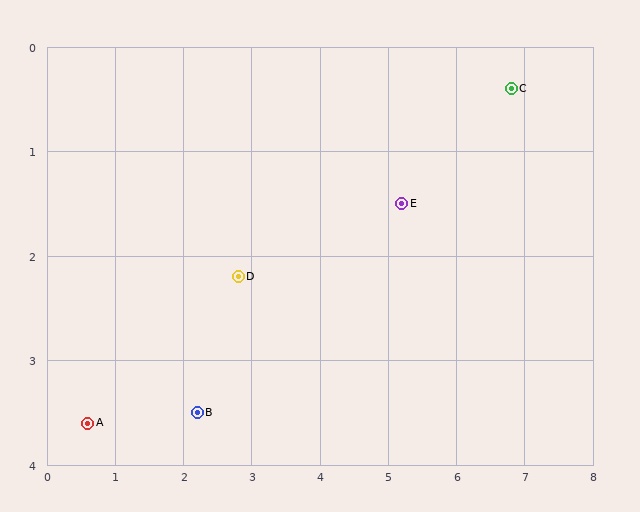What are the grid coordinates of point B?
Point B is at approximately (2.2, 3.5).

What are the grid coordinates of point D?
Point D is at approximately (2.8, 2.2).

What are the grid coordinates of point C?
Point C is at approximately (6.8, 0.4).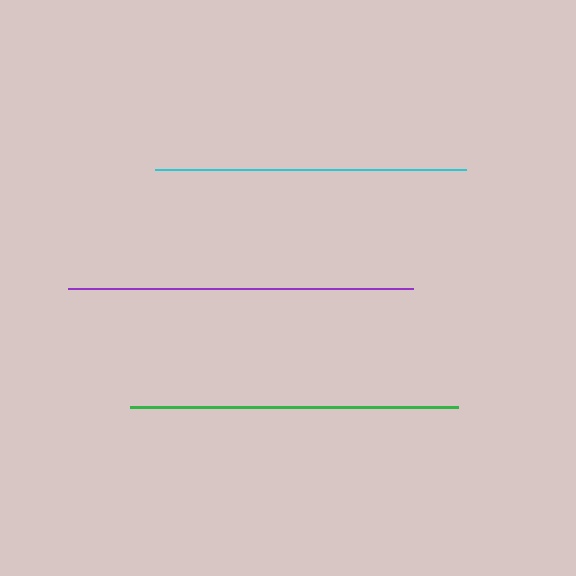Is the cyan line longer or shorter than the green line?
The green line is longer than the cyan line.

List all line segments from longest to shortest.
From longest to shortest: purple, green, cyan.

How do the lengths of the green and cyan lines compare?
The green and cyan lines are approximately the same length.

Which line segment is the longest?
The purple line is the longest at approximately 345 pixels.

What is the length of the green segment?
The green segment is approximately 328 pixels long.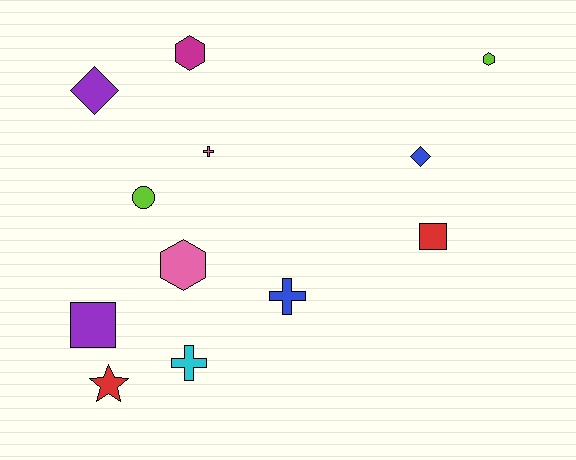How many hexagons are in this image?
There are 3 hexagons.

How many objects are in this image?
There are 12 objects.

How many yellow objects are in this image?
There are no yellow objects.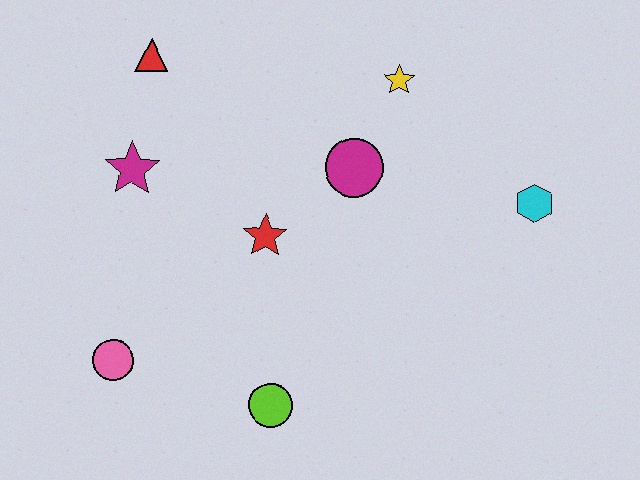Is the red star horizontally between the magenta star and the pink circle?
No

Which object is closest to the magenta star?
The red triangle is closest to the magenta star.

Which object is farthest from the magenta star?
The cyan hexagon is farthest from the magenta star.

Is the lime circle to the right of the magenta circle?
No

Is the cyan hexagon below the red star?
No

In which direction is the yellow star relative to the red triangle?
The yellow star is to the right of the red triangle.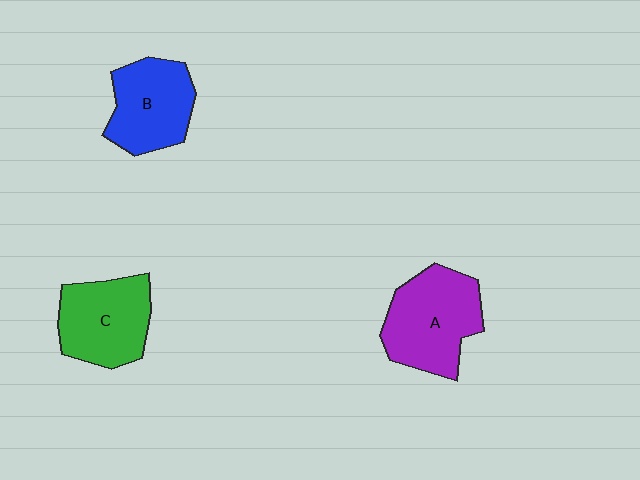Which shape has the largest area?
Shape A (purple).